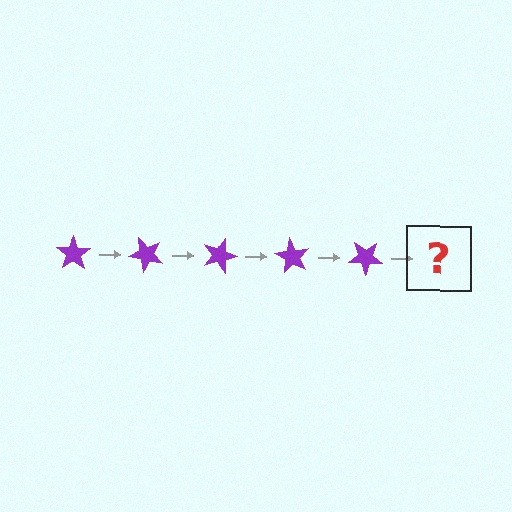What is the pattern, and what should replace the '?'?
The pattern is that the star rotates 45 degrees each step. The '?' should be a purple star rotated 225 degrees.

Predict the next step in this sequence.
The next step is a purple star rotated 225 degrees.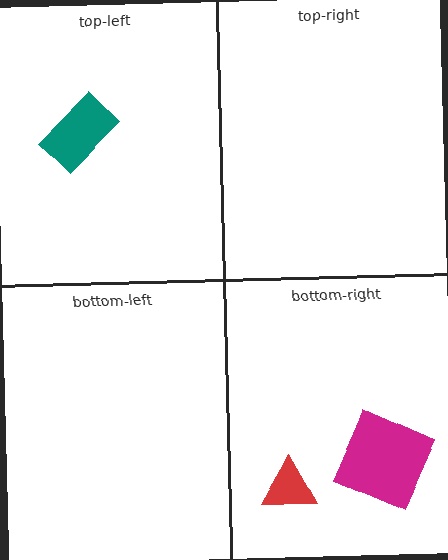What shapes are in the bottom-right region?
The red triangle, the magenta square.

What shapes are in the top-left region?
The teal rectangle.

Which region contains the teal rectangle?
The top-left region.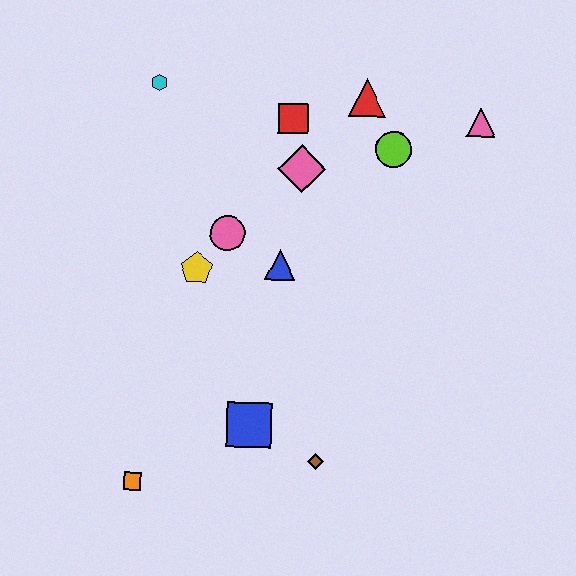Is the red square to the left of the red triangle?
Yes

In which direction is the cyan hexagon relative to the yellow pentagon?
The cyan hexagon is above the yellow pentagon.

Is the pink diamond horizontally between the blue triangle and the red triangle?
Yes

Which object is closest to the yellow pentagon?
The pink circle is closest to the yellow pentagon.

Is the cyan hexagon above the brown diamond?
Yes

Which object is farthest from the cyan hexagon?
The brown diamond is farthest from the cyan hexagon.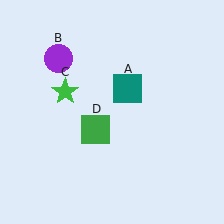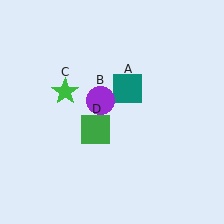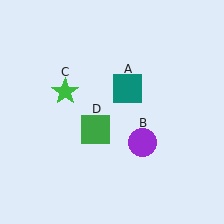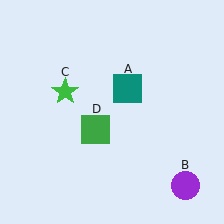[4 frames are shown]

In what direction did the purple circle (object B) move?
The purple circle (object B) moved down and to the right.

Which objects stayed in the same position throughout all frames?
Teal square (object A) and green star (object C) and green square (object D) remained stationary.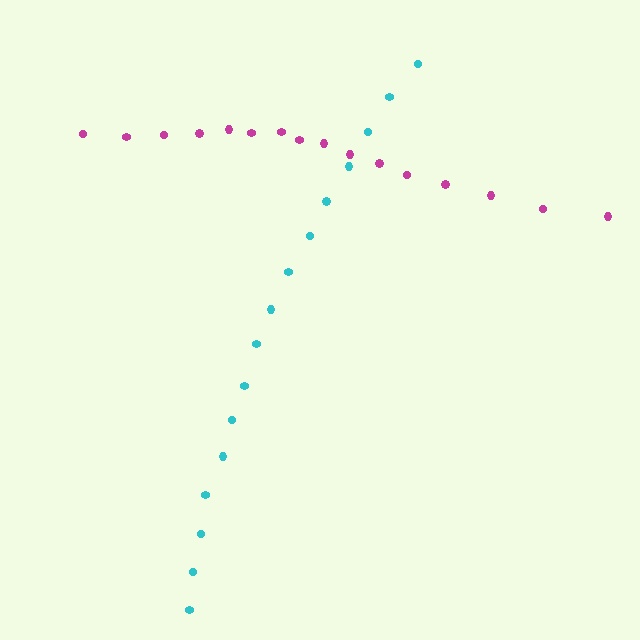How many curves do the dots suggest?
There are 2 distinct paths.